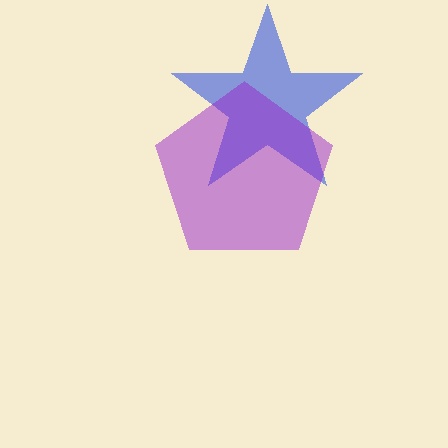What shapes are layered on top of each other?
The layered shapes are: a blue star, a purple pentagon.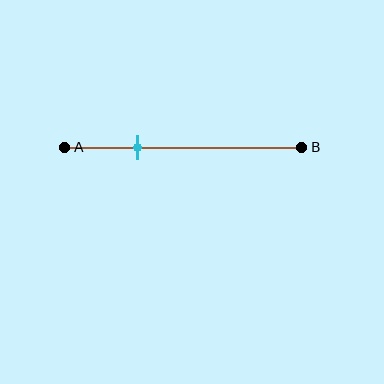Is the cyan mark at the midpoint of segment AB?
No, the mark is at about 30% from A, not at the 50% midpoint.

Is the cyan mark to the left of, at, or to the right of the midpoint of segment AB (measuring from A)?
The cyan mark is to the left of the midpoint of segment AB.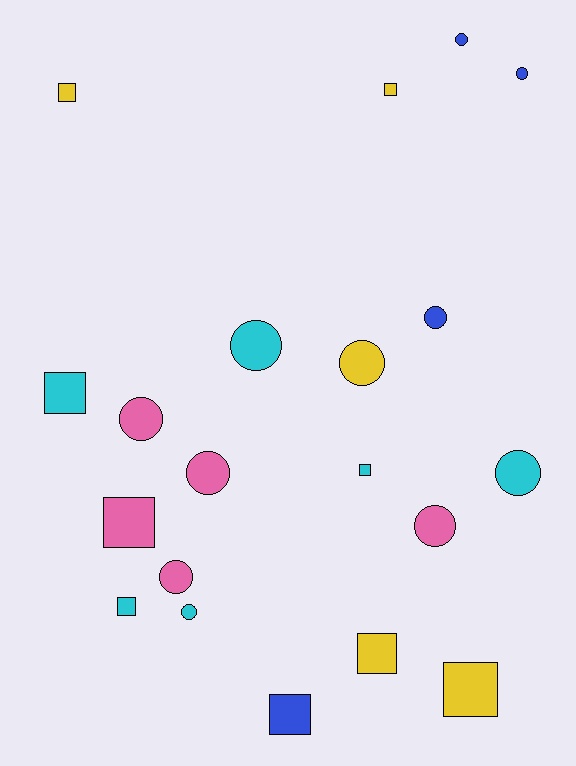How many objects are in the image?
There are 20 objects.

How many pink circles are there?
There are 4 pink circles.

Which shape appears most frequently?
Circle, with 11 objects.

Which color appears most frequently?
Cyan, with 6 objects.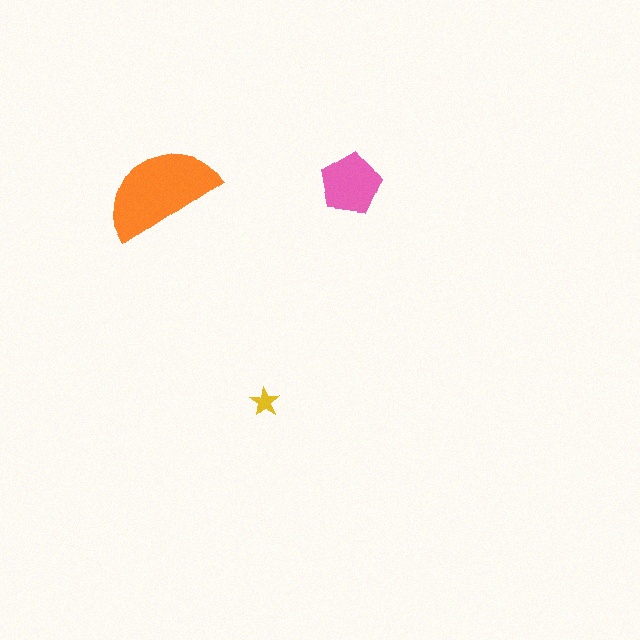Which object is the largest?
The orange semicircle.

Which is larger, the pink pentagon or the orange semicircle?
The orange semicircle.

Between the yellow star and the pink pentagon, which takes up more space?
The pink pentagon.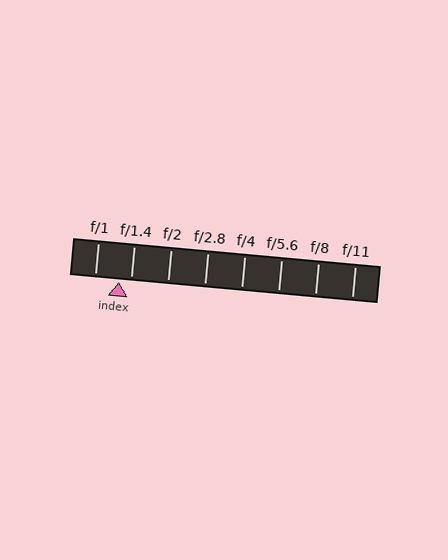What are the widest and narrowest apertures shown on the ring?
The widest aperture shown is f/1 and the narrowest is f/11.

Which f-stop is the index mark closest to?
The index mark is closest to f/1.4.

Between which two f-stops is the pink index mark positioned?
The index mark is between f/1 and f/1.4.